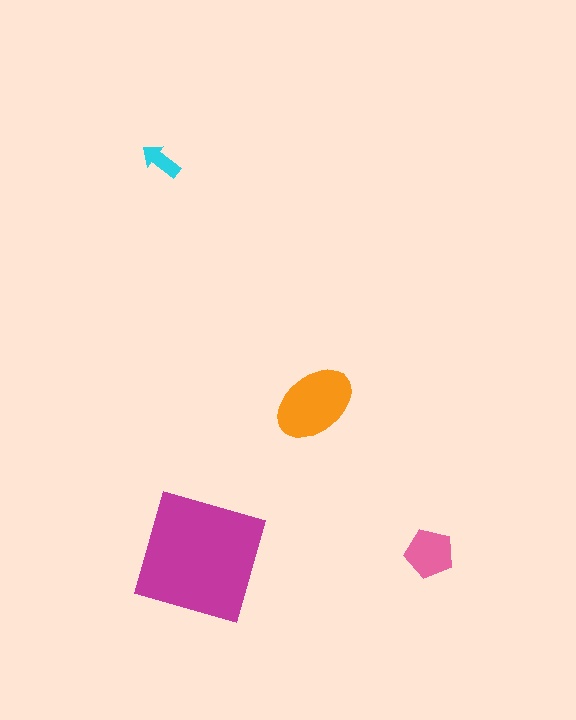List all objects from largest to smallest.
The magenta square, the orange ellipse, the pink pentagon, the cyan arrow.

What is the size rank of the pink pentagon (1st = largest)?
3rd.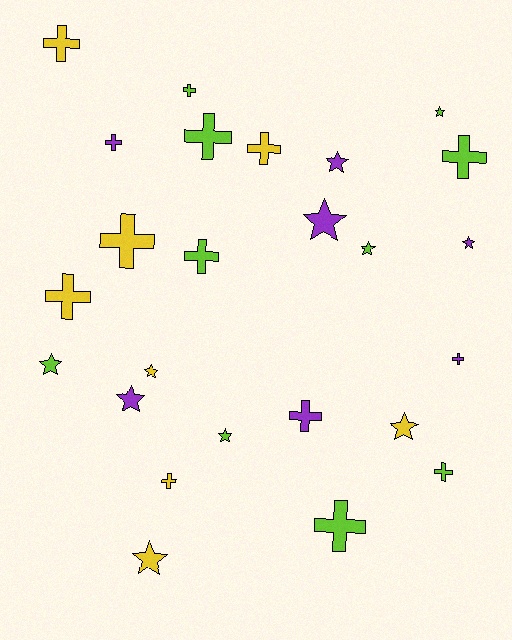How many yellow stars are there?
There are 3 yellow stars.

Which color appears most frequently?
Lime, with 10 objects.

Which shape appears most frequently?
Cross, with 14 objects.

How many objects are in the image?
There are 25 objects.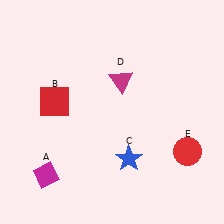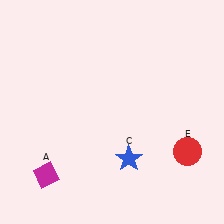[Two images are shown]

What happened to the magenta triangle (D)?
The magenta triangle (D) was removed in Image 2. It was in the top-right area of Image 1.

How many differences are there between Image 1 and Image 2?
There are 2 differences between the two images.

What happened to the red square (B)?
The red square (B) was removed in Image 2. It was in the top-left area of Image 1.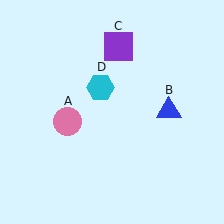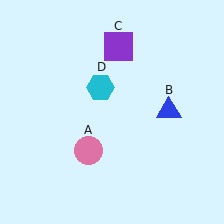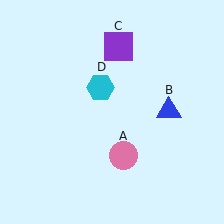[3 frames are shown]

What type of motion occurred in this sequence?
The pink circle (object A) rotated counterclockwise around the center of the scene.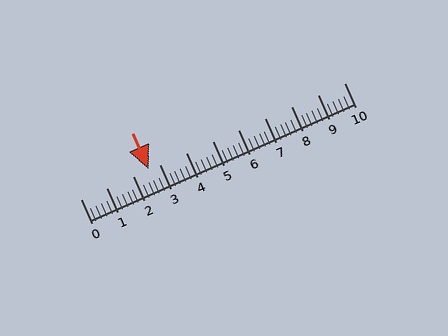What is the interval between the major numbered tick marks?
The major tick marks are spaced 1 units apart.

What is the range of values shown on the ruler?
The ruler shows values from 0 to 10.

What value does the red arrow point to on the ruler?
The red arrow points to approximately 2.6.